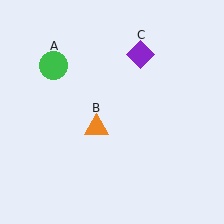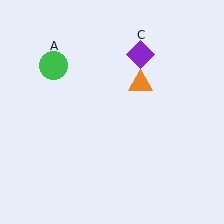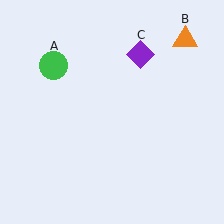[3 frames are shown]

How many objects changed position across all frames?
1 object changed position: orange triangle (object B).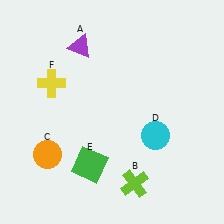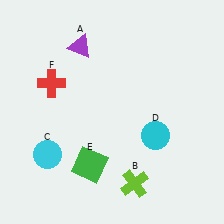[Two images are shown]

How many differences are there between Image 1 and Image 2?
There are 2 differences between the two images.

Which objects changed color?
C changed from orange to cyan. F changed from yellow to red.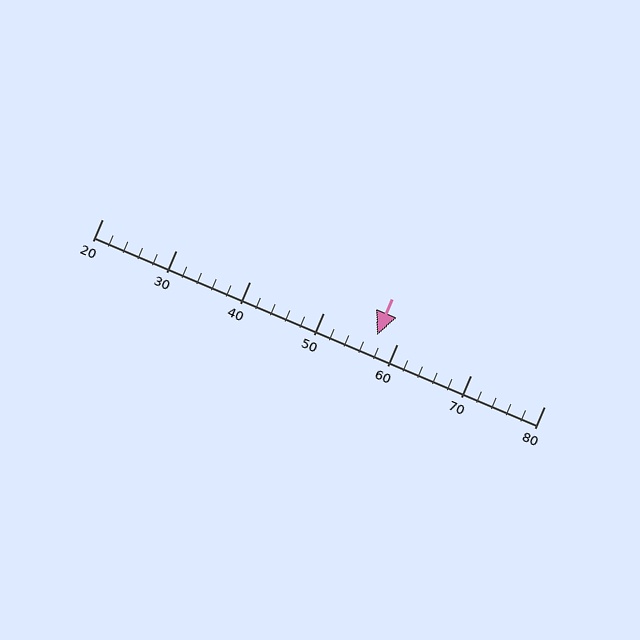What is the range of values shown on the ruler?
The ruler shows values from 20 to 80.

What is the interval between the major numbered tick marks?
The major tick marks are spaced 10 units apart.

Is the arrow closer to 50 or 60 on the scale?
The arrow is closer to 60.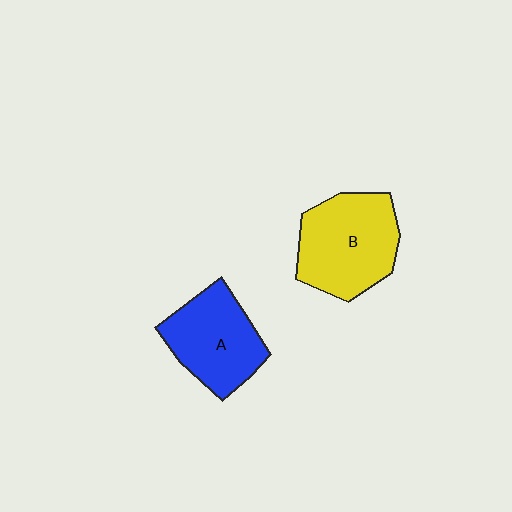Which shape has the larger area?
Shape B (yellow).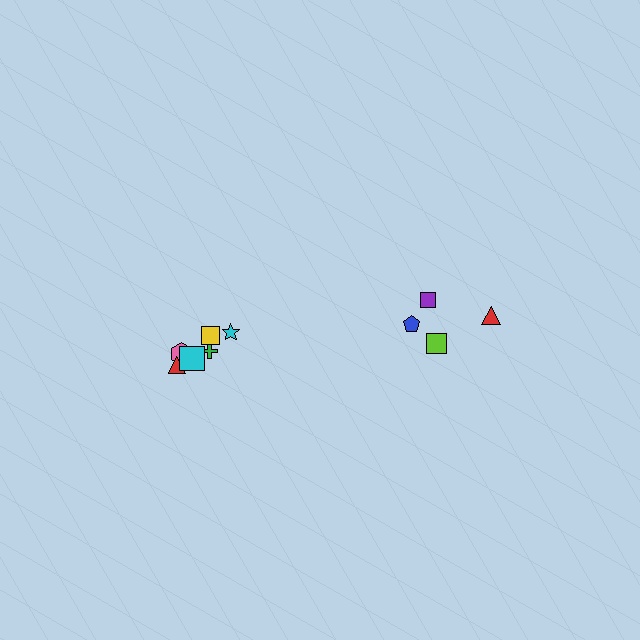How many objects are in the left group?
There are 6 objects.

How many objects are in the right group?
There are 4 objects.